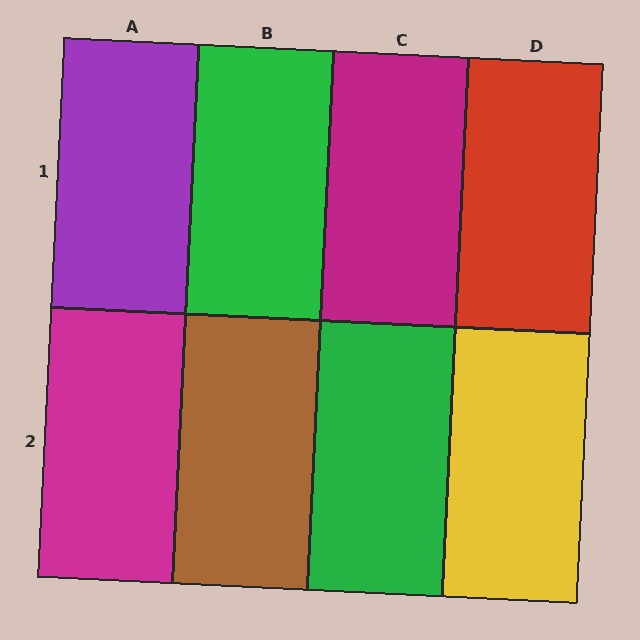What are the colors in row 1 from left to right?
Purple, green, magenta, red.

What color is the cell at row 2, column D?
Yellow.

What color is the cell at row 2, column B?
Brown.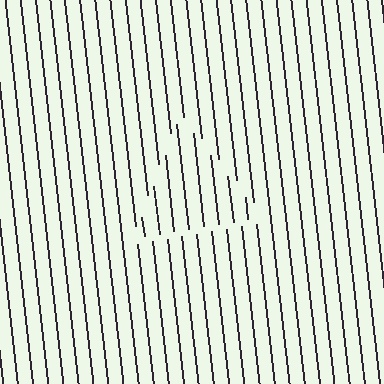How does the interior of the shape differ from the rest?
The interior of the shape contains the same grating, shifted by half a period — the contour is defined by the phase discontinuity where line-ends from the inner and outer gratings abut.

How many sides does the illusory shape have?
3 sides — the line-ends trace a triangle.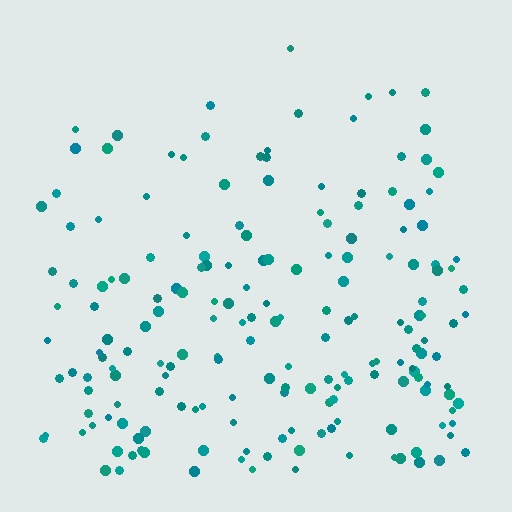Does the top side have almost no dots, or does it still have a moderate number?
Still a moderate number, just noticeably fewer than the bottom.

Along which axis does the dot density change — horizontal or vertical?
Vertical.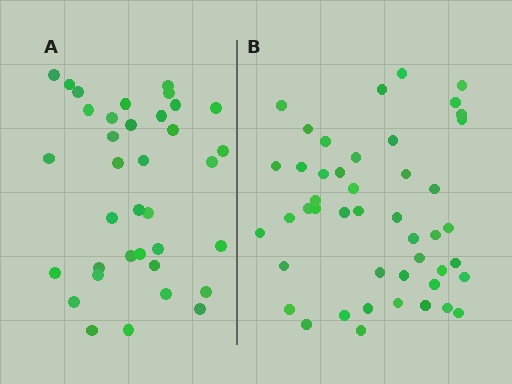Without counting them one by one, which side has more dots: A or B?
Region B (the right region) has more dots.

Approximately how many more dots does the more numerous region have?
Region B has roughly 10 or so more dots than region A.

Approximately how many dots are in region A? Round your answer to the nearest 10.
About 40 dots. (The exact count is 36, which rounds to 40.)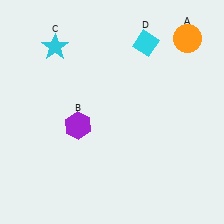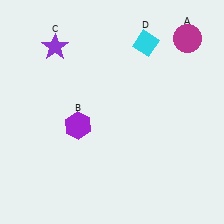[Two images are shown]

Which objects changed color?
A changed from orange to magenta. C changed from cyan to purple.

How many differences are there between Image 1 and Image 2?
There are 2 differences between the two images.